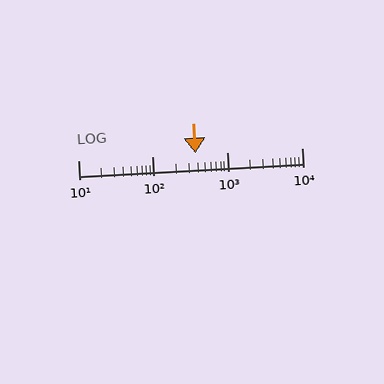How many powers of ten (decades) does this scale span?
The scale spans 3 decades, from 10 to 10000.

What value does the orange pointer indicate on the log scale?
The pointer indicates approximately 370.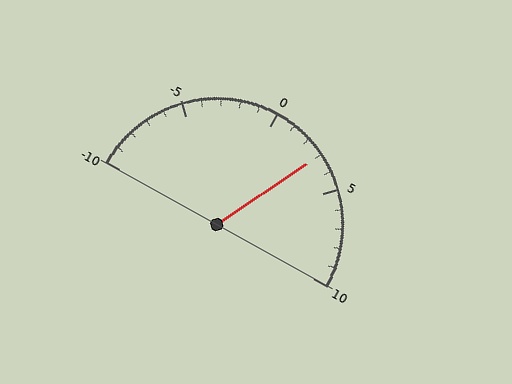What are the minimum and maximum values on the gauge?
The gauge ranges from -10 to 10.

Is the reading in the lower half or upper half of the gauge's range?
The reading is in the upper half of the range (-10 to 10).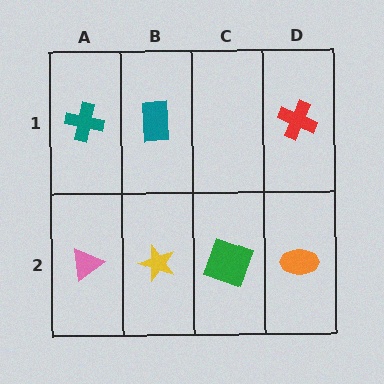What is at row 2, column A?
A pink triangle.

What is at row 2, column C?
A green square.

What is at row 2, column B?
A yellow star.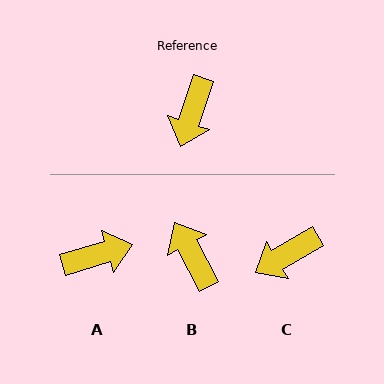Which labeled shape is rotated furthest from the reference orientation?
B, about 133 degrees away.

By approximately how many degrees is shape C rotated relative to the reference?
Approximately 41 degrees clockwise.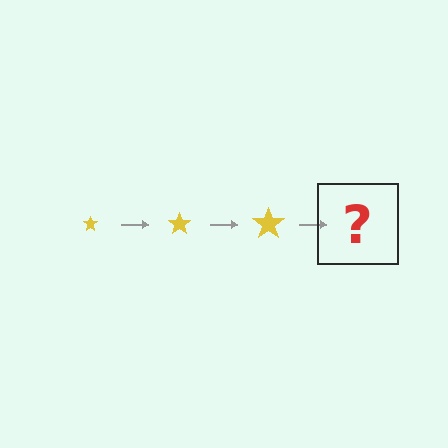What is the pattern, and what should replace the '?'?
The pattern is that the star gets progressively larger each step. The '?' should be a yellow star, larger than the previous one.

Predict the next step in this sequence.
The next step is a yellow star, larger than the previous one.